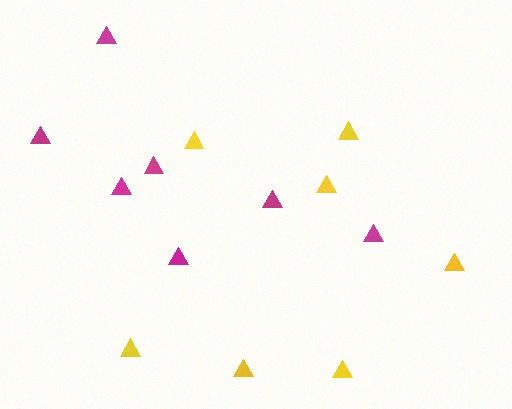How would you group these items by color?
There are 2 groups: one group of magenta triangles (7) and one group of yellow triangles (7).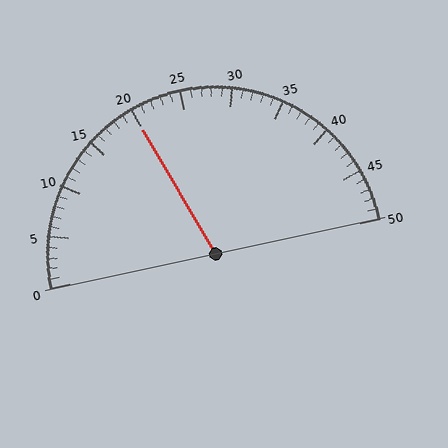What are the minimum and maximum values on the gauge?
The gauge ranges from 0 to 50.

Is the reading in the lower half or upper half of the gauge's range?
The reading is in the lower half of the range (0 to 50).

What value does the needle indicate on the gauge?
The needle indicates approximately 20.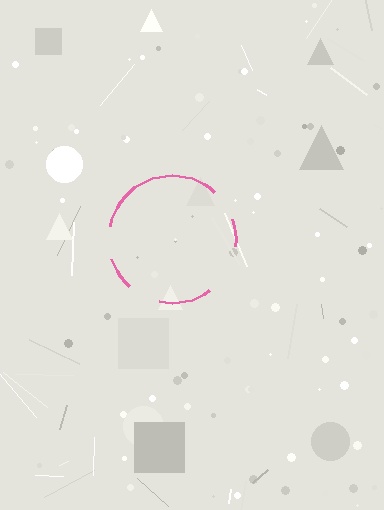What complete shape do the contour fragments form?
The contour fragments form a circle.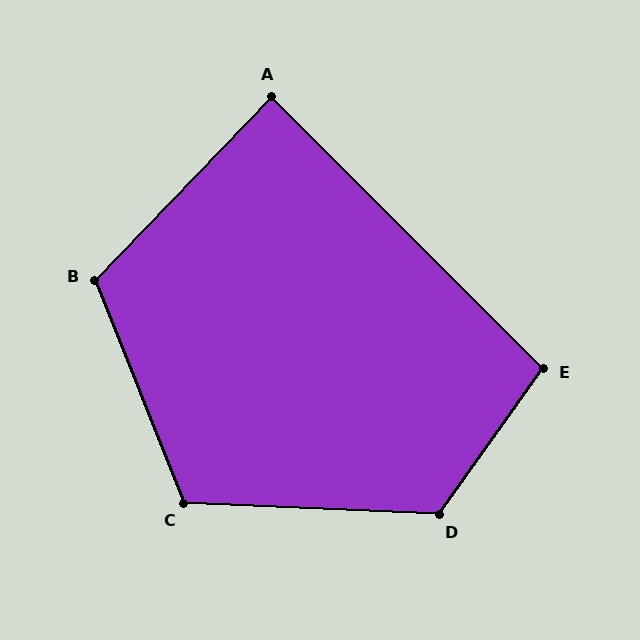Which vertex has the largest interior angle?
D, at approximately 123 degrees.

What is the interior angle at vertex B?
Approximately 114 degrees (obtuse).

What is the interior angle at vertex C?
Approximately 114 degrees (obtuse).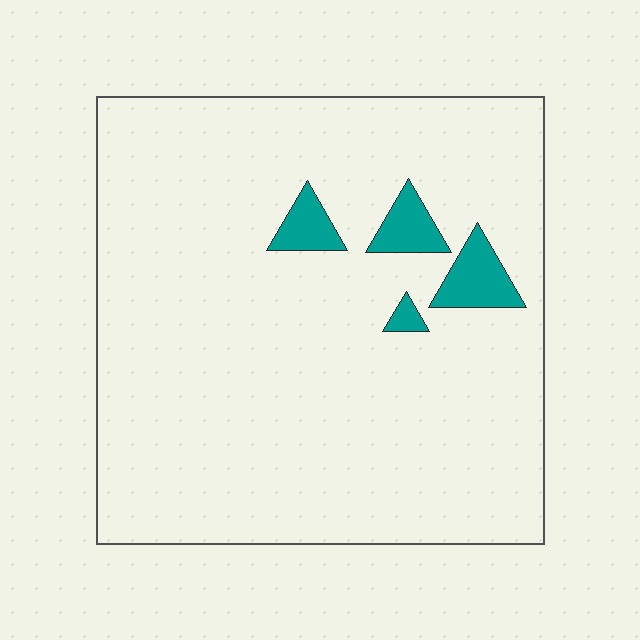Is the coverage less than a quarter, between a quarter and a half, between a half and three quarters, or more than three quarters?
Less than a quarter.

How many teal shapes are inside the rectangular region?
4.